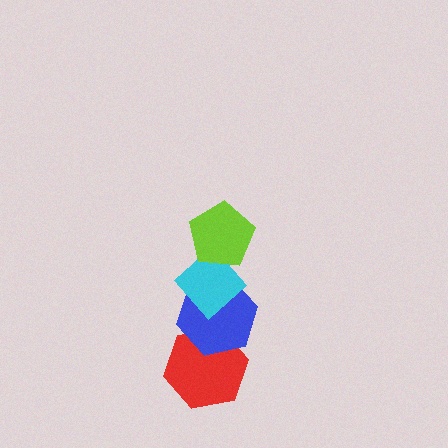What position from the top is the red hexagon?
The red hexagon is 4th from the top.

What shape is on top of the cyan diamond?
The lime pentagon is on top of the cyan diamond.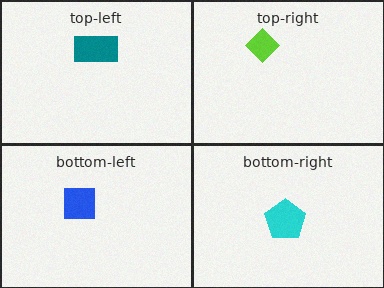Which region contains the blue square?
The bottom-left region.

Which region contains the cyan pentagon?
The bottom-right region.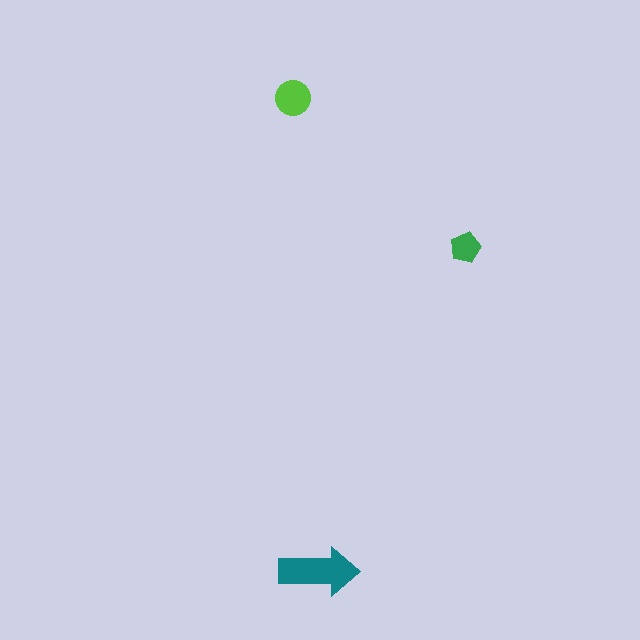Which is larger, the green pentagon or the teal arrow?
The teal arrow.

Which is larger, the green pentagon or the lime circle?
The lime circle.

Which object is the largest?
The teal arrow.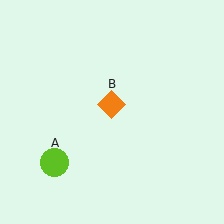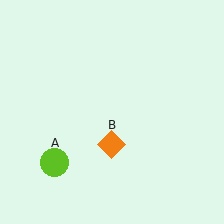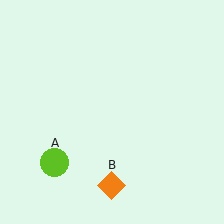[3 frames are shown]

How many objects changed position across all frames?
1 object changed position: orange diamond (object B).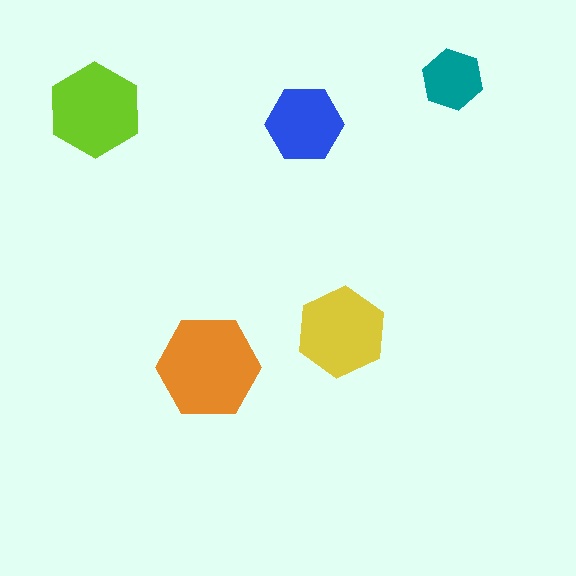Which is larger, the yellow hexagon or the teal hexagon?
The yellow one.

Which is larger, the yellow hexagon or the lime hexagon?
The lime one.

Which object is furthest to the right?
The teal hexagon is rightmost.